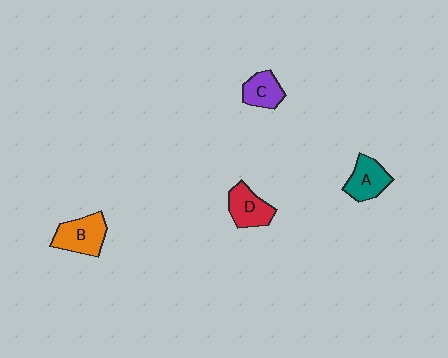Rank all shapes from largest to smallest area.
From largest to smallest: B (orange), D (red), A (teal), C (purple).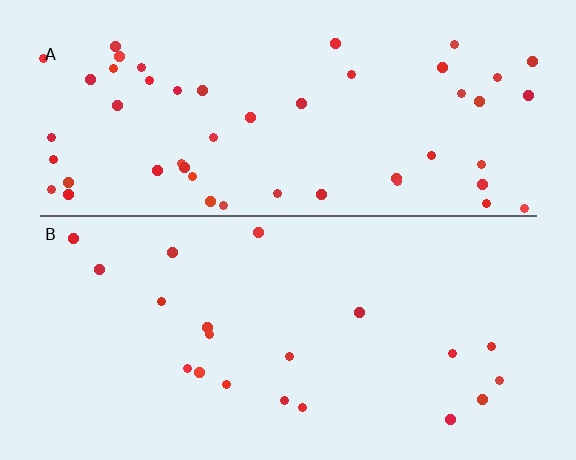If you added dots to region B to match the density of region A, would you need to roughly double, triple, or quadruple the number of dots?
Approximately triple.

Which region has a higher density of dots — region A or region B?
A (the top).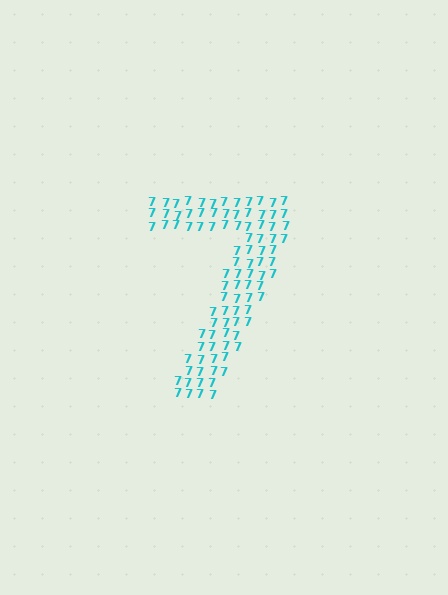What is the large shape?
The large shape is the digit 7.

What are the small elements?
The small elements are digit 7's.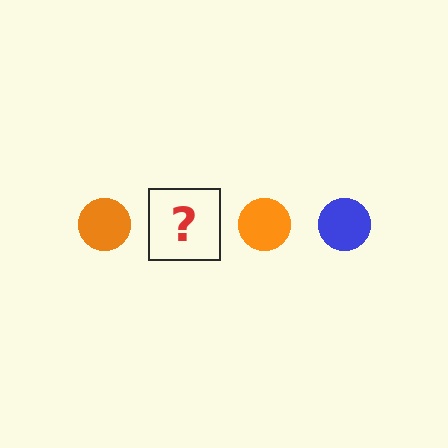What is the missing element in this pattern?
The missing element is a blue circle.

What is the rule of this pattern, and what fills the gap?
The rule is that the pattern cycles through orange, blue circles. The gap should be filled with a blue circle.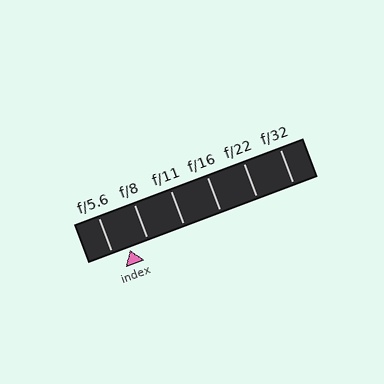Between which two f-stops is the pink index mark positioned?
The index mark is between f/5.6 and f/8.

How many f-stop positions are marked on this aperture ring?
There are 6 f-stop positions marked.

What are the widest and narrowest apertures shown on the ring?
The widest aperture shown is f/5.6 and the narrowest is f/32.